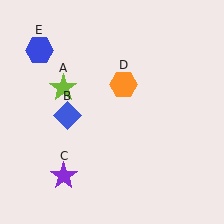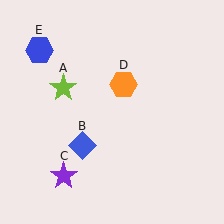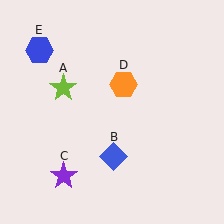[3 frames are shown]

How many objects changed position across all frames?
1 object changed position: blue diamond (object B).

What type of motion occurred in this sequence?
The blue diamond (object B) rotated counterclockwise around the center of the scene.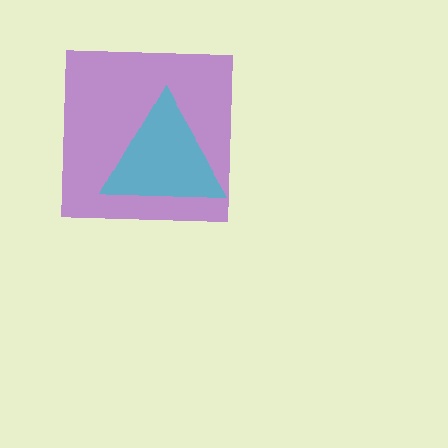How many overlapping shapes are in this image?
There are 2 overlapping shapes in the image.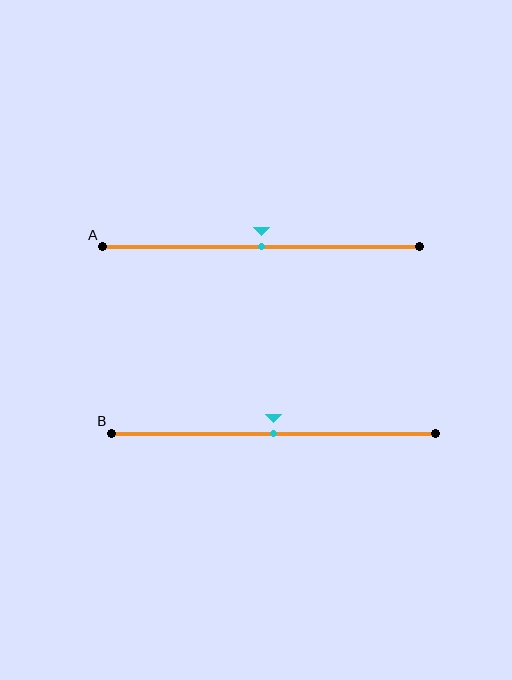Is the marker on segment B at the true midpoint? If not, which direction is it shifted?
Yes, the marker on segment B is at the true midpoint.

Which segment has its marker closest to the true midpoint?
Segment A has its marker closest to the true midpoint.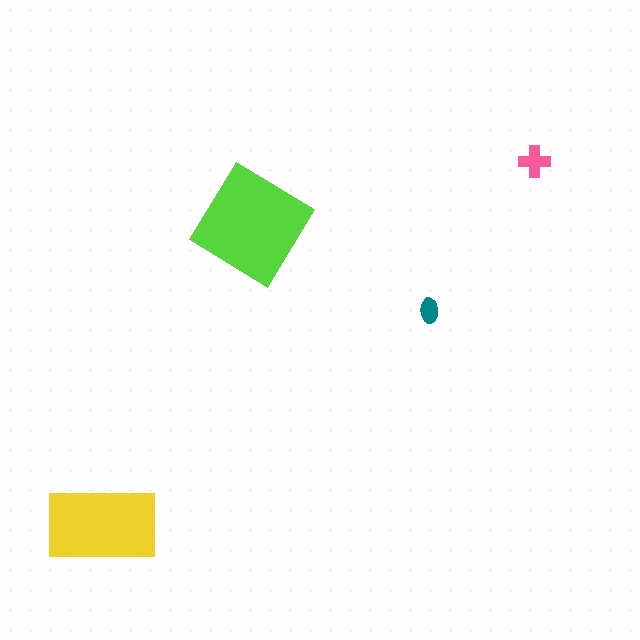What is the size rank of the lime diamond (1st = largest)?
1st.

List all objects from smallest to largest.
The teal ellipse, the pink cross, the yellow rectangle, the lime diamond.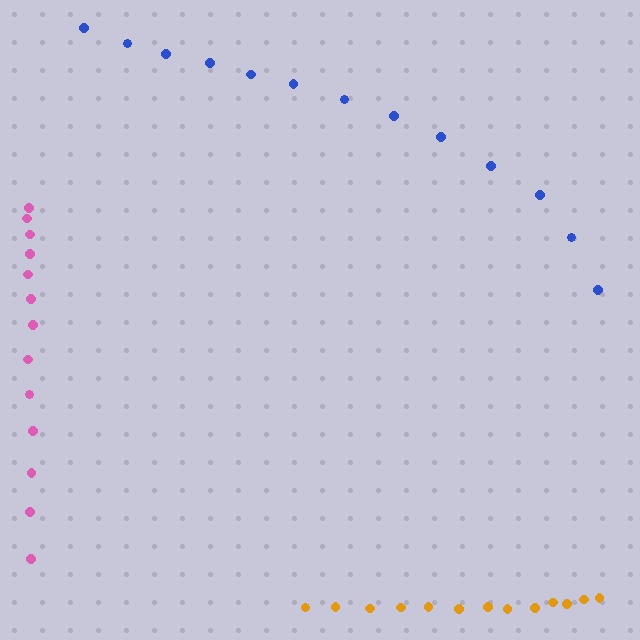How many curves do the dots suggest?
There are 3 distinct paths.